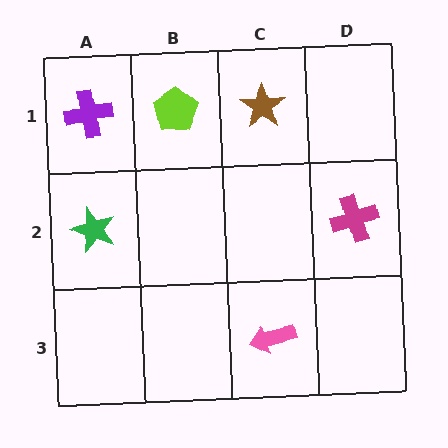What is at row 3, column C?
A pink arrow.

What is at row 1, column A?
A purple cross.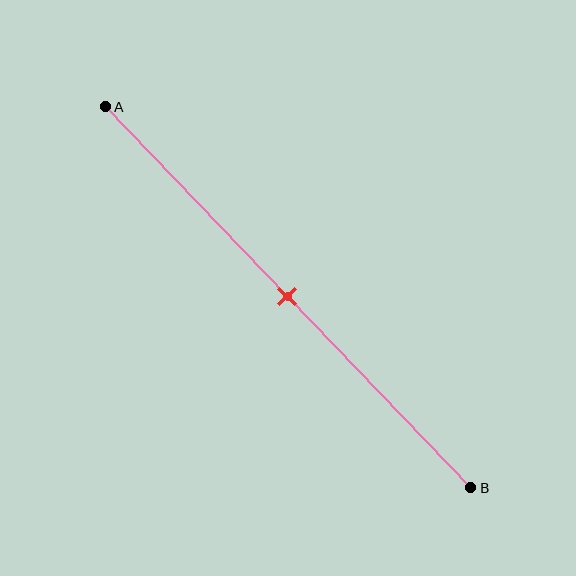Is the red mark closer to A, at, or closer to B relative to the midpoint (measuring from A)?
The red mark is approximately at the midpoint of segment AB.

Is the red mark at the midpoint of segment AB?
Yes, the mark is approximately at the midpoint.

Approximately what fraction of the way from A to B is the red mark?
The red mark is approximately 50% of the way from A to B.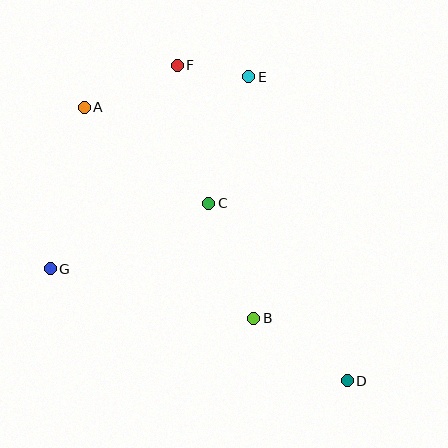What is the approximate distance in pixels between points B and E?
The distance between B and E is approximately 241 pixels.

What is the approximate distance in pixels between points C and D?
The distance between C and D is approximately 225 pixels.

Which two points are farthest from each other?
Points A and D are farthest from each other.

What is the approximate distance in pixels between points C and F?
The distance between C and F is approximately 142 pixels.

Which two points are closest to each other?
Points E and F are closest to each other.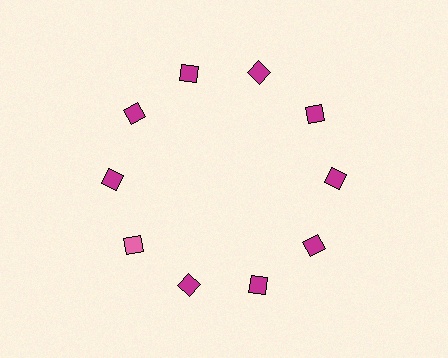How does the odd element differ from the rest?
It has a different color: pink instead of magenta.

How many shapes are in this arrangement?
There are 10 shapes arranged in a ring pattern.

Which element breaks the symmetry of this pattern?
The pink diamond at roughly the 8 o'clock position breaks the symmetry. All other shapes are magenta diamonds.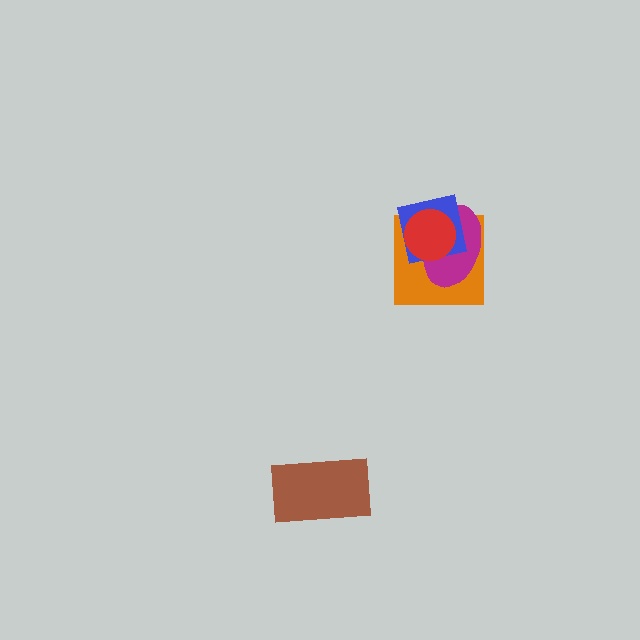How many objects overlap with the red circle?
3 objects overlap with the red circle.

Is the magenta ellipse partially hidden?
Yes, it is partially covered by another shape.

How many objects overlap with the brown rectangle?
0 objects overlap with the brown rectangle.